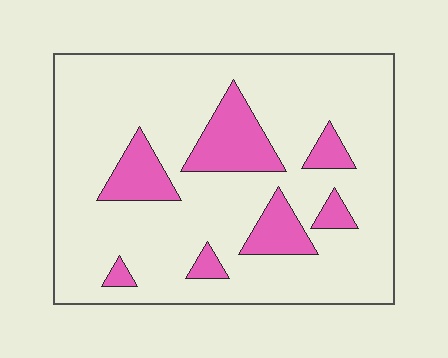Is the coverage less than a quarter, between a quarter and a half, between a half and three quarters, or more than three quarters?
Less than a quarter.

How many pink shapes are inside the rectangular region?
7.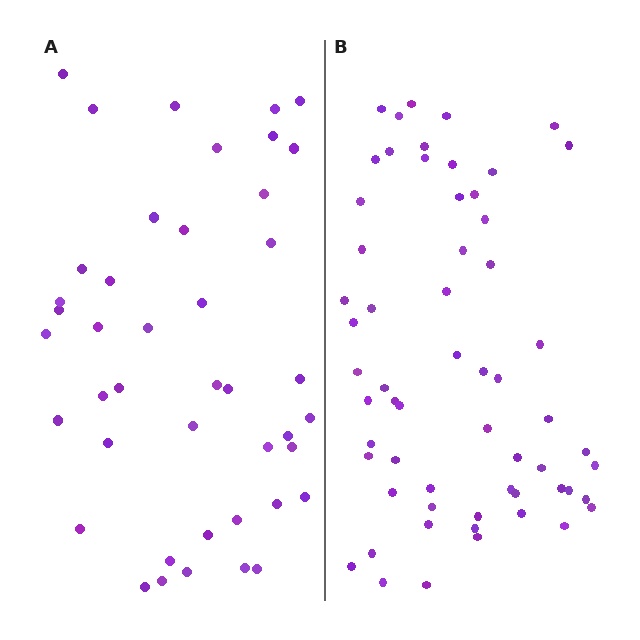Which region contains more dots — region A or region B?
Region B (the right region) has more dots.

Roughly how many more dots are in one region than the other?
Region B has approximately 15 more dots than region A.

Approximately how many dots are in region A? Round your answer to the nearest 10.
About 40 dots. (The exact count is 43, which rounds to 40.)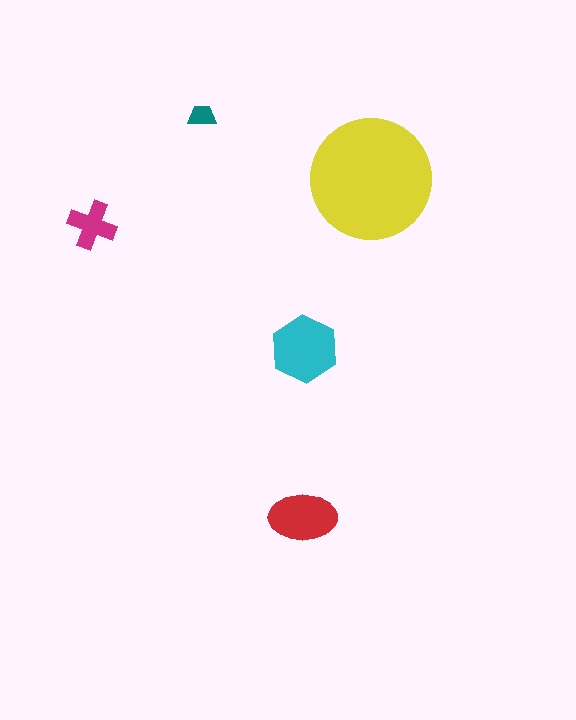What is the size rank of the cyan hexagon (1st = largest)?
2nd.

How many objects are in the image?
There are 5 objects in the image.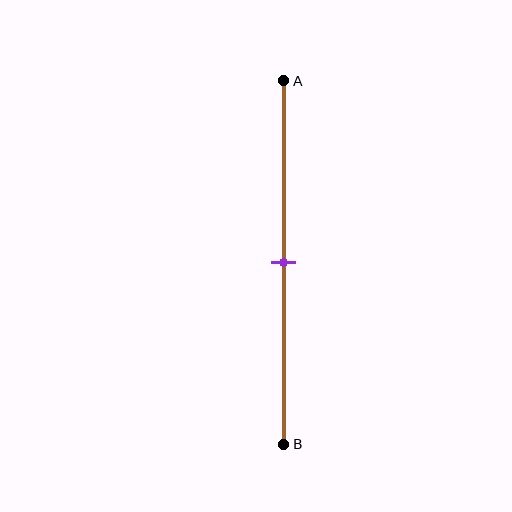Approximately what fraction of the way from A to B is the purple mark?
The purple mark is approximately 50% of the way from A to B.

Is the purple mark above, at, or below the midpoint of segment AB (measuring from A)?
The purple mark is approximately at the midpoint of segment AB.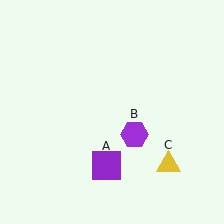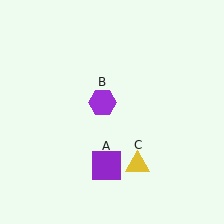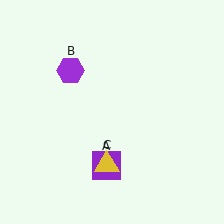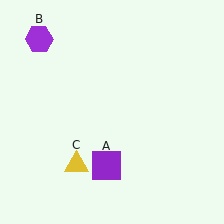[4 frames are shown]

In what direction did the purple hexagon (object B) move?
The purple hexagon (object B) moved up and to the left.